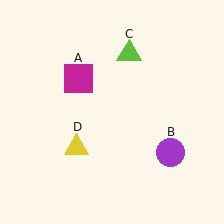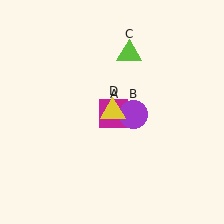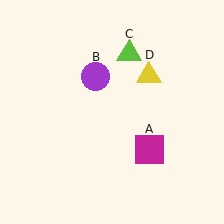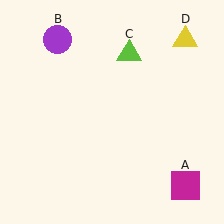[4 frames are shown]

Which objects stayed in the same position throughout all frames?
Lime triangle (object C) remained stationary.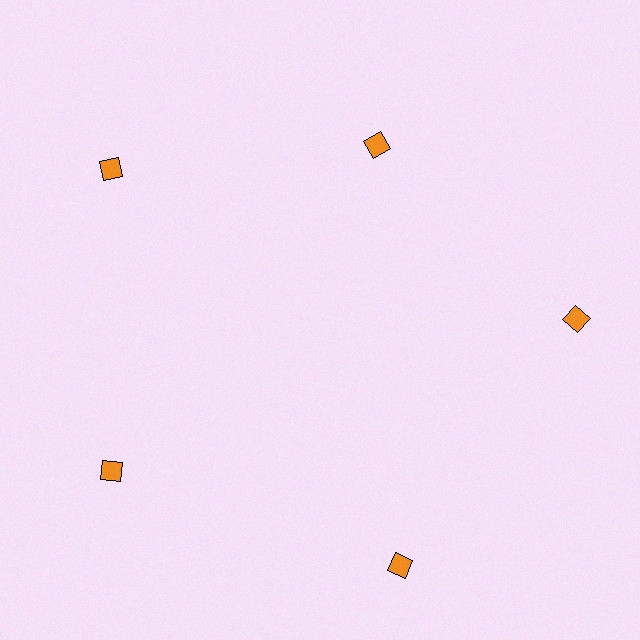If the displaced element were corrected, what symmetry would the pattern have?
It would have 5-fold rotational symmetry — the pattern would map onto itself every 72 degrees.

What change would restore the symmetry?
The symmetry would be restored by moving it outward, back onto the ring so that all 5 diamonds sit at equal angles and equal distance from the center.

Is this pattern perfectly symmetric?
No. The 5 orange diamonds are arranged in a ring, but one element near the 1 o'clock position is pulled inward toward the center, breaking the 5-fold rotational symmetry.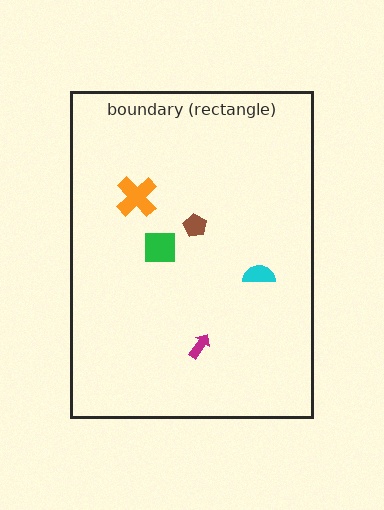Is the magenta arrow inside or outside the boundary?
Inside.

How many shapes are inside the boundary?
5 inside, 0 outside.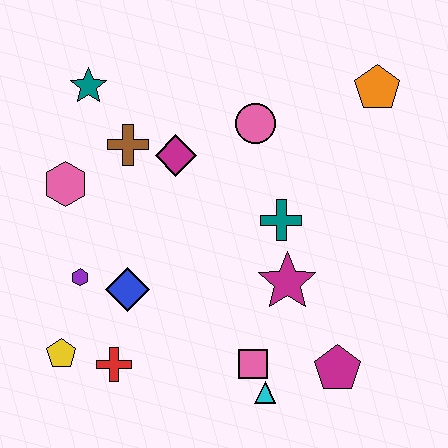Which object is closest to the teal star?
The brown cross is closest to the teal star.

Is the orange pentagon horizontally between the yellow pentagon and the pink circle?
No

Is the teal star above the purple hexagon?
Yes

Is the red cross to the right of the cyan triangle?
No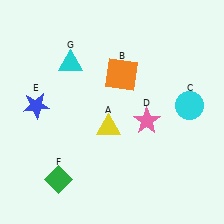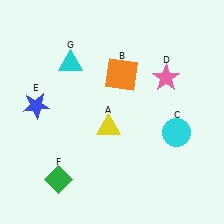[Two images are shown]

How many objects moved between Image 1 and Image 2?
2 objects moved between the two images.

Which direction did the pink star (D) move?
The pink star (D) moved up.